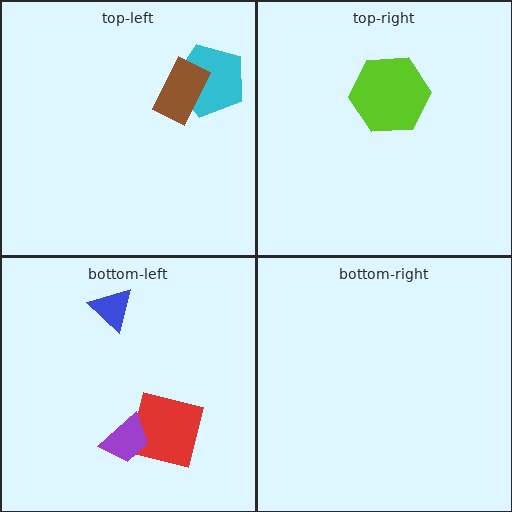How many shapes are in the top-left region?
2.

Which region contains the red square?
The bottom-left region.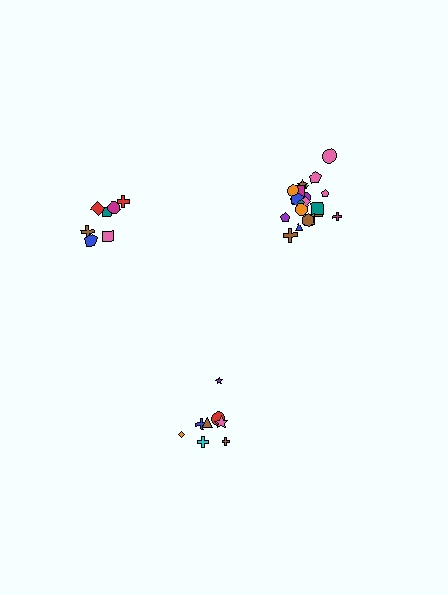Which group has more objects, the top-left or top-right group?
The top-right group.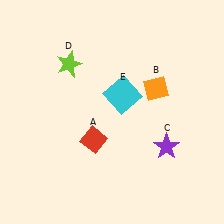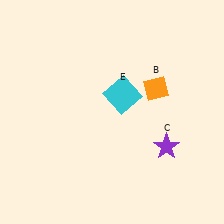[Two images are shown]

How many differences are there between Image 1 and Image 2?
There are 2 differences between the two images.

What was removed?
The red diamond (A), the lime star (D) were removed in Image 2.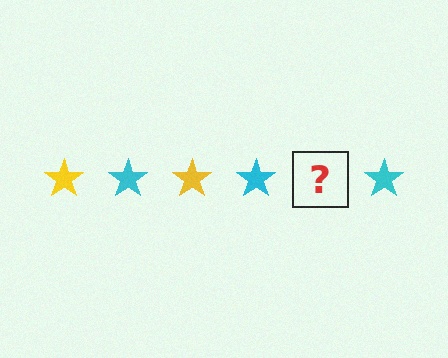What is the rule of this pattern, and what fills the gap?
The rule is that the pattern cycles through yellow, cyan stars. The gap should be filled with a yellow star.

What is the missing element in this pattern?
The missing element is a yellow star.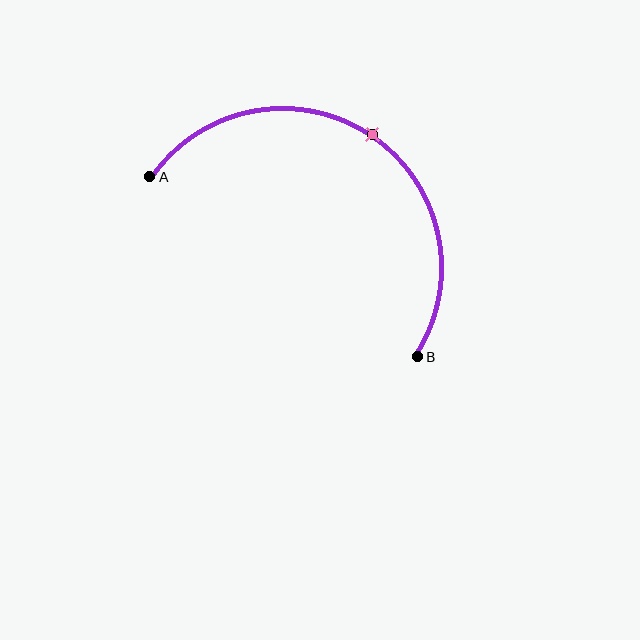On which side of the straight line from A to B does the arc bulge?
The arc bulges above and to the right of the straight line connecting A and B.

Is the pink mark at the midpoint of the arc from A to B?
Yes. The pink mark lies on the arc at equal arc-length from both A and B — it is the arc midpoint.